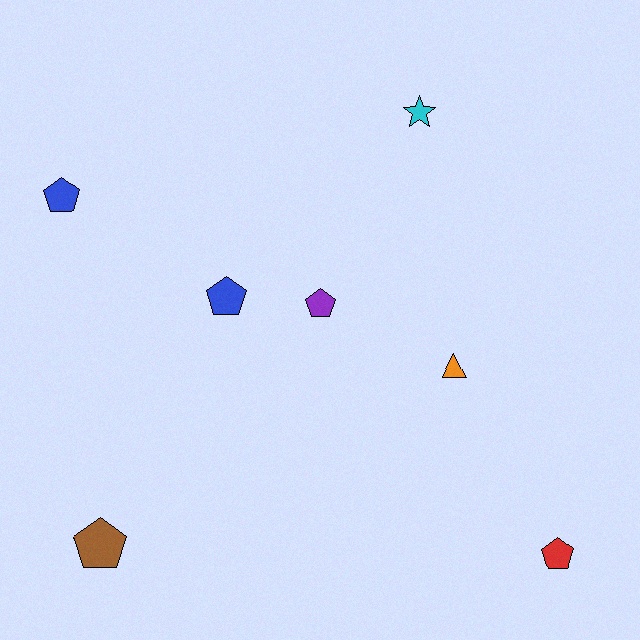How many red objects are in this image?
There is 1 red object.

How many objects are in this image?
There are 7 objects.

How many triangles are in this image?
There is 1 triangle.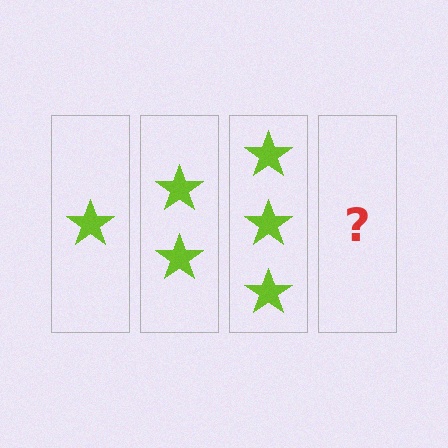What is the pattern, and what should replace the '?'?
The pattern is that each step adds one more star. The '?' should be 4 stars.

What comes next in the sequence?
The next element should be 4 stars.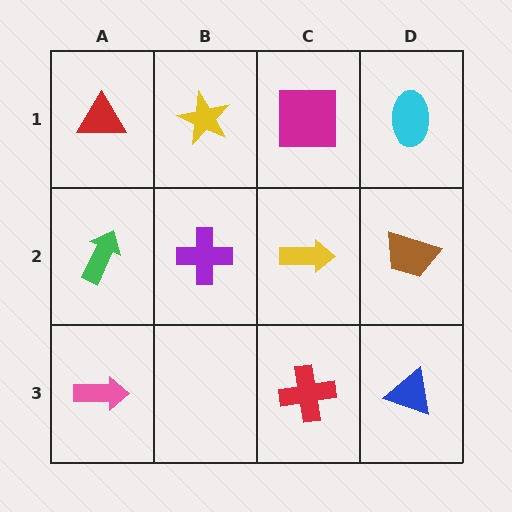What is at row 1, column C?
A magenta square.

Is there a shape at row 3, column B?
No, that cell is empty.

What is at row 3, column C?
A red cross.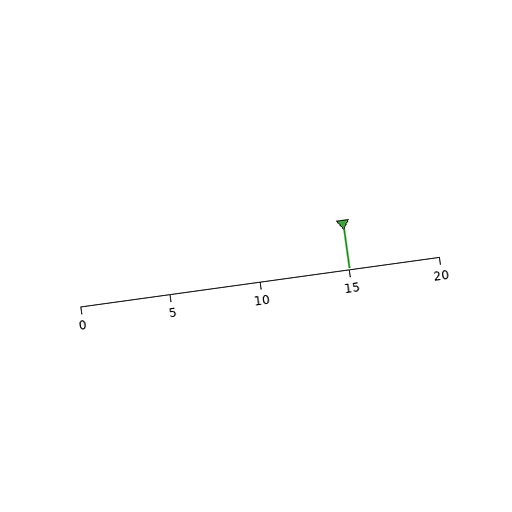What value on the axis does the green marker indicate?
The marker indicates approximately 15.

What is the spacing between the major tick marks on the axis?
The major ticks are spaced 5 apart.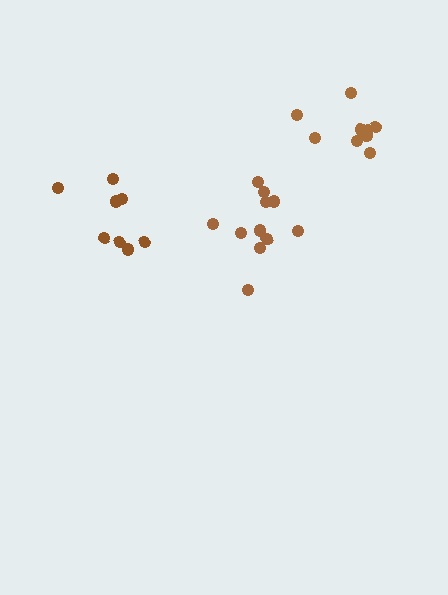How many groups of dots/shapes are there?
There are 3 groups.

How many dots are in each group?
Group 1: 11 dots, Group 2: 8 dots, Group 3: 9 dots (28 total).